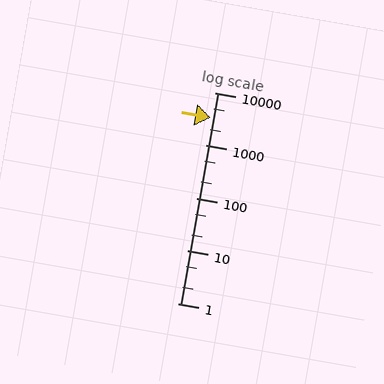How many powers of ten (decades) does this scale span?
The scale spans 4 decades, from 1 to 10000.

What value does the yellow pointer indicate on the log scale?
The pointer indicates approximately 3400.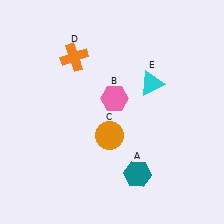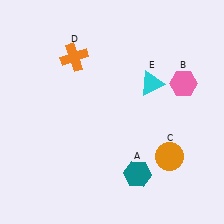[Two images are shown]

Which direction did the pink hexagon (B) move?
The pink hexagon (B) moved right.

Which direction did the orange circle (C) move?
The orange circle (C) moved right.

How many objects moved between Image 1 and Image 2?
2 objects moved between the two images.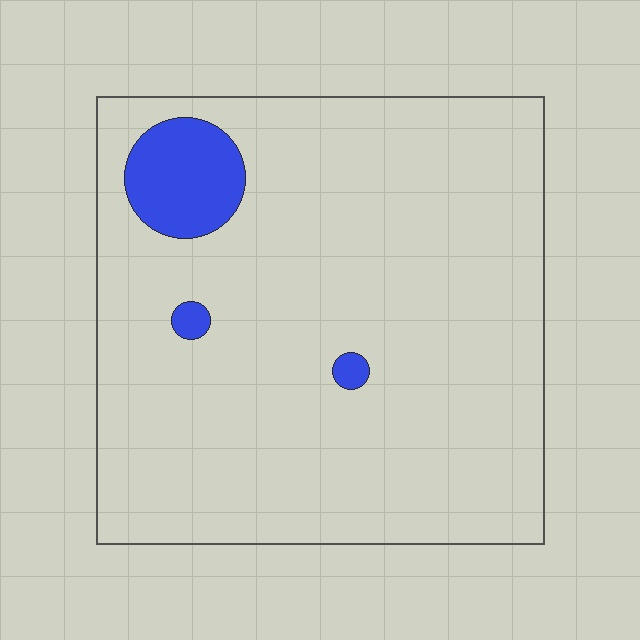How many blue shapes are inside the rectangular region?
3.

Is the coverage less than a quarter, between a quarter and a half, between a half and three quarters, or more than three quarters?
Less than a quarter.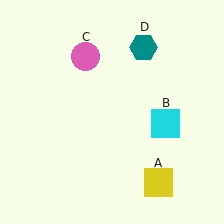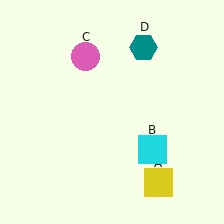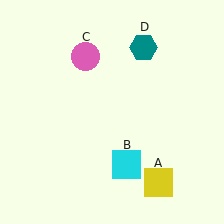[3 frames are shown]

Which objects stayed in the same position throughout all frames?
Yellow square (object A) and pink circle (object C) and teal hexagon (object D) remained stationary.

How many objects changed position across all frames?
1 object changed position: cyan square (object B).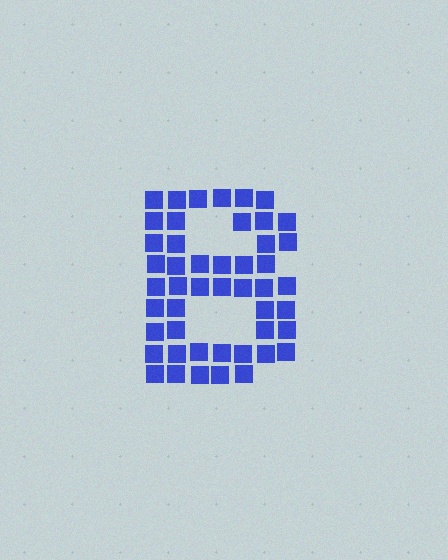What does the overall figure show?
The overall figure shows the letter B.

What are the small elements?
The small elements are squares.